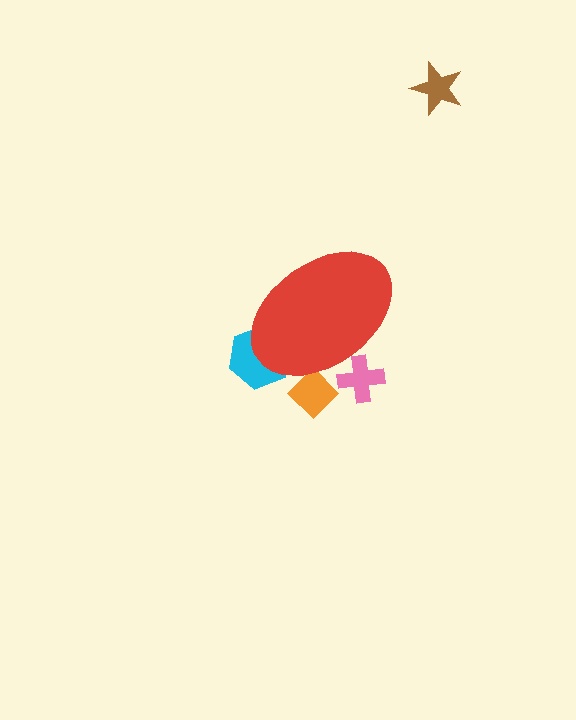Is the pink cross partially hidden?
Yes, the pink cross is partially hidden behind the red ellipse.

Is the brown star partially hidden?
No, the brown star is fully visible.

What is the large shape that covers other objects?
A red ellipse.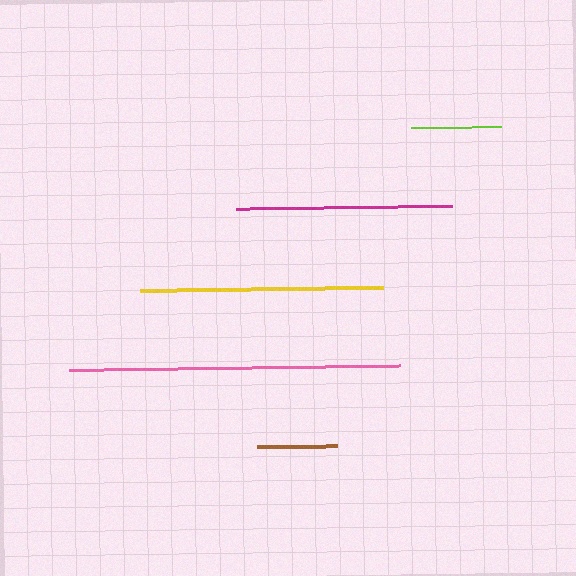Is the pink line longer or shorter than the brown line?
The pink line is longer than the brown line.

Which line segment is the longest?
The pink line is the longest at approximately 331 pixels.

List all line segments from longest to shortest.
From longest to shortest: pink, yellow, magenta, lime, brown.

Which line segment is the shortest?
The brown line is the shortest at approximately 81 pixels.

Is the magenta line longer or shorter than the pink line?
The pink line is longer than the magenta line.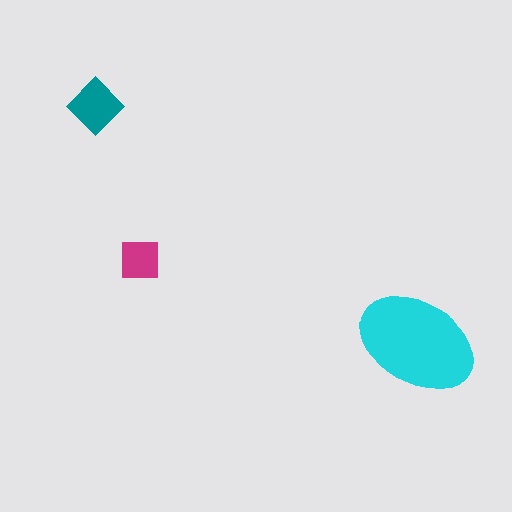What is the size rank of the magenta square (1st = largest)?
3rd.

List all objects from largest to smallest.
The cyan ellipse, the teal diamond, the magenta square.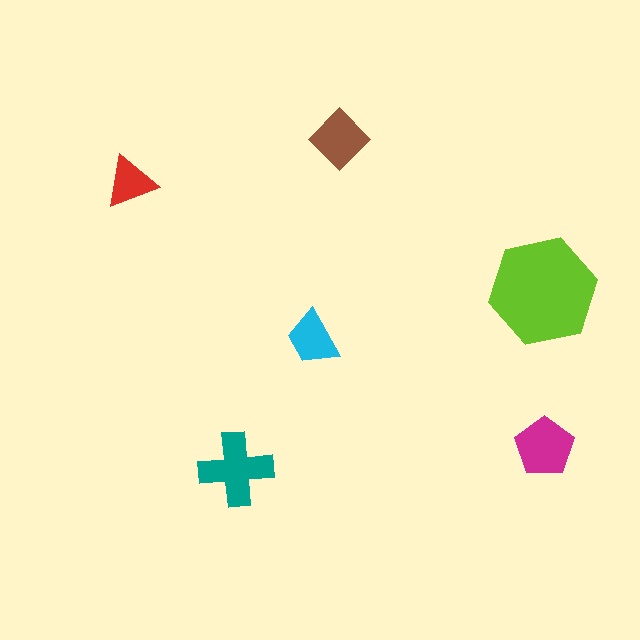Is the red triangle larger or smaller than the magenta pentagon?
Smaller.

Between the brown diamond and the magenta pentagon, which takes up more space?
The magenta pentagon.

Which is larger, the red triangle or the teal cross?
The teal cross.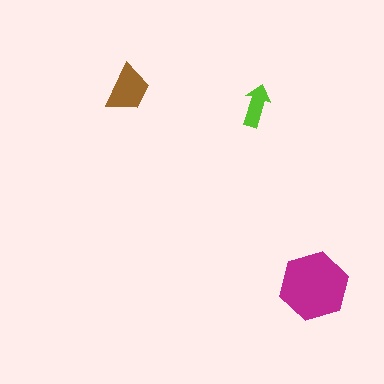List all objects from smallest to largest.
The lime arrow, the brown trapezoid, the magenta hexagon.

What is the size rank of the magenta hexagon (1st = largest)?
1st.